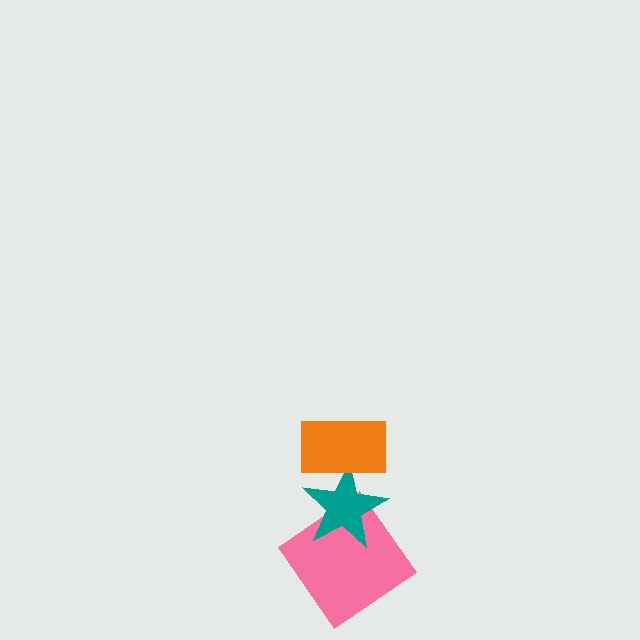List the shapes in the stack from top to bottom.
From top to bottom: the orange rectangle, the teal star, the pink diamond.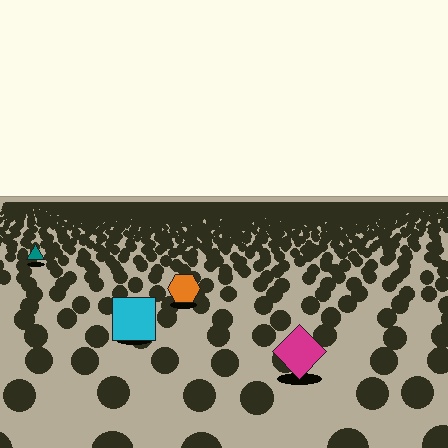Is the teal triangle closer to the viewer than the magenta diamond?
No. The magenta diamond is closer — you can tell from the texture gradient: the ground texture is coarser near it.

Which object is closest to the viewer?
The magenta diamond is closest. The texture marks near it are larger and more spread out.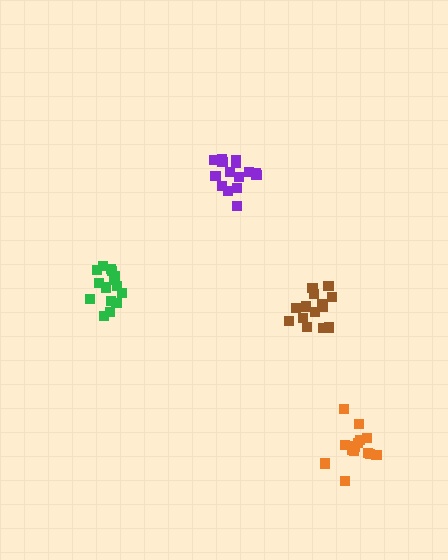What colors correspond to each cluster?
The clusters are colored: orange, brown, green, purple.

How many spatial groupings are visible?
There are 4 spatial groupings.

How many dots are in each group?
Group 1: 14 dots, Group 2: 14 dots, Group 3: 15 dots, Group 4: 15 dots (58 total).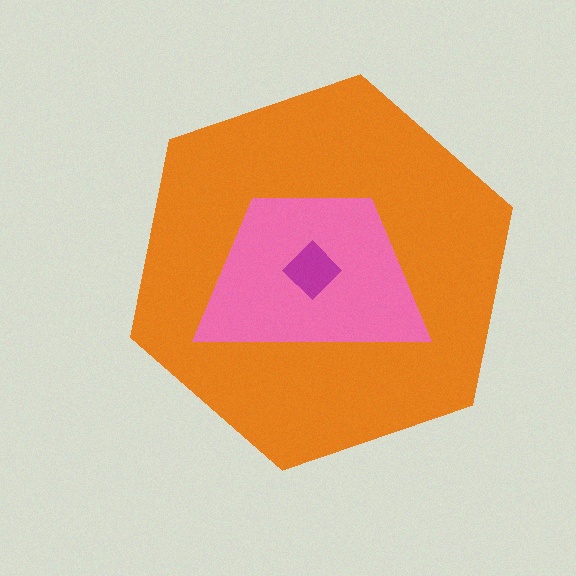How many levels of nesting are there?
3.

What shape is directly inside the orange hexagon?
The pink trapezoid.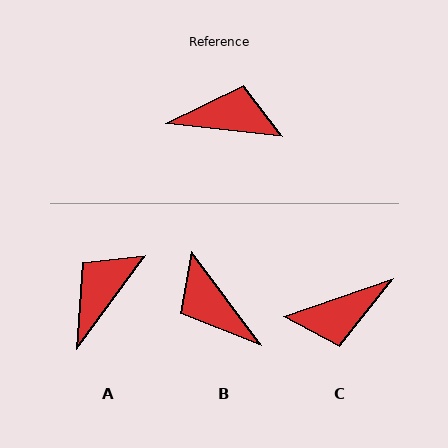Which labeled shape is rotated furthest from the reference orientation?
C, about 155 degrees away.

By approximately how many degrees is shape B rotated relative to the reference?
Approximately 133 degrees counter-clockwise.